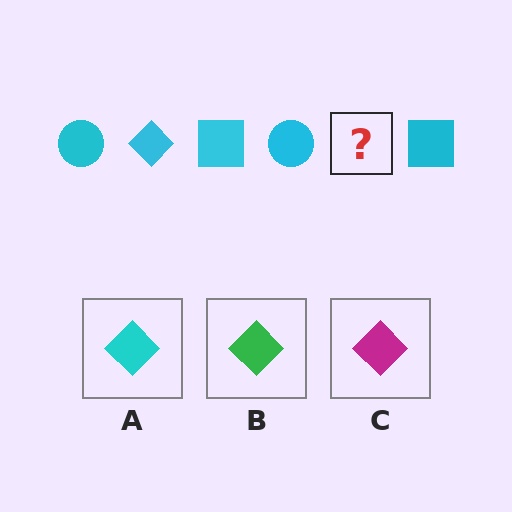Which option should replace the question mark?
Option A.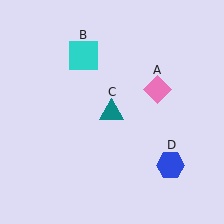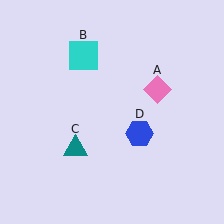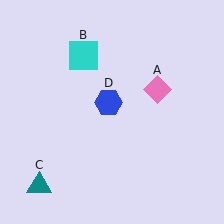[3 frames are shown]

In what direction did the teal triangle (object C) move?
The teal triangle (object C) moved down and to the left.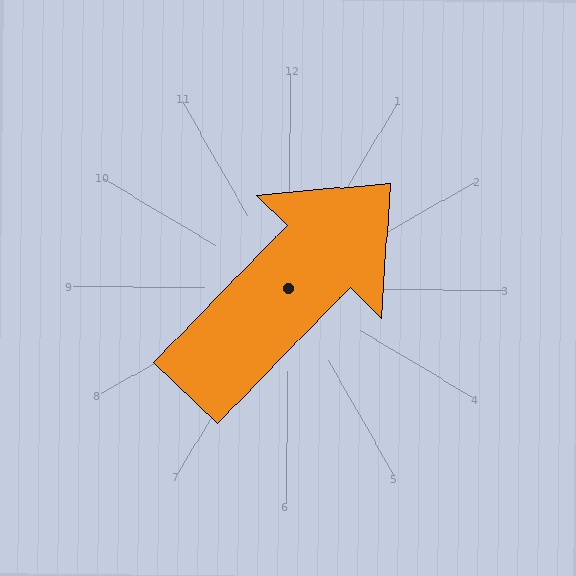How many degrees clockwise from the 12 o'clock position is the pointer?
Approximately 44 degrees.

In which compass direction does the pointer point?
Northeast.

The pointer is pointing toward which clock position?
Roughly 1 o'clock.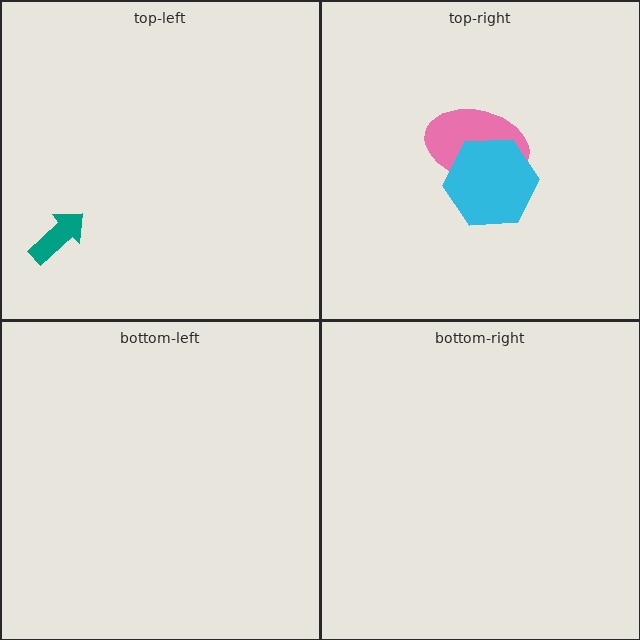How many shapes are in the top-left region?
1.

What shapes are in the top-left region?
The teal arrow.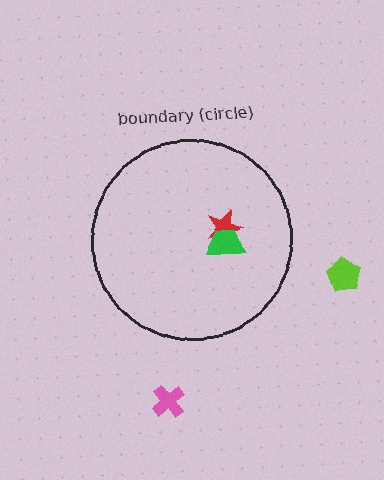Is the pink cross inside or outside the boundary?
Outside.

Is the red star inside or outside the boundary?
Inside.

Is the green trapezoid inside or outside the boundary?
Inside.